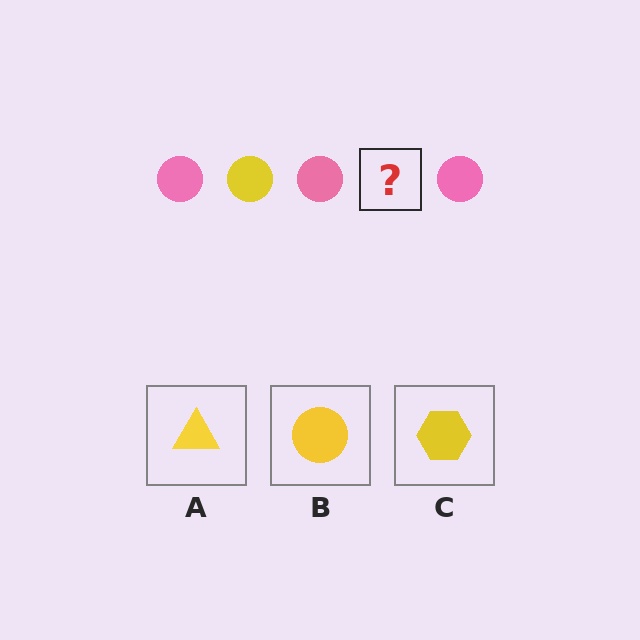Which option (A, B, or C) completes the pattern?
B.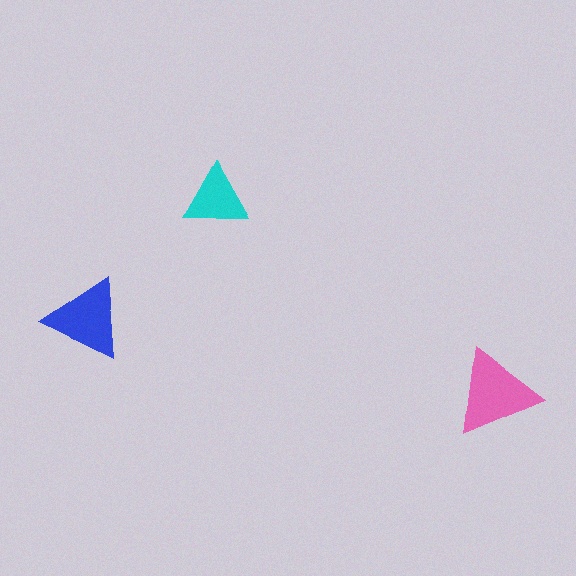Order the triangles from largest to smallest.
the pink one, the blue one, the cyan one.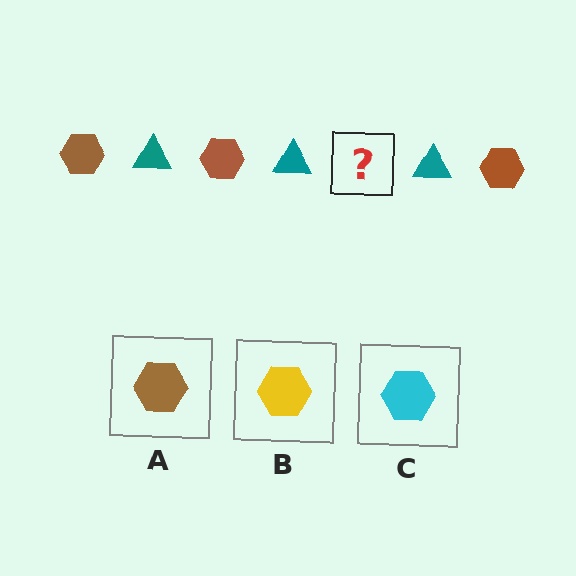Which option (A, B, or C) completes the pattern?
A.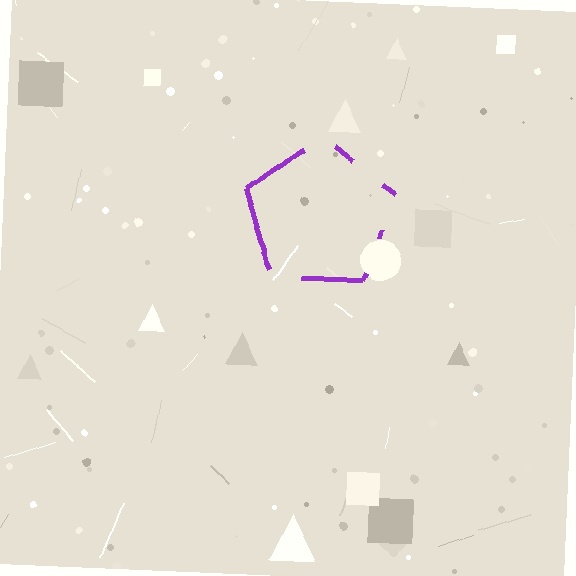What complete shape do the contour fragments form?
The contour fragments form a pentagon.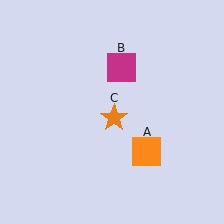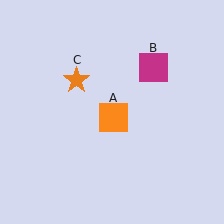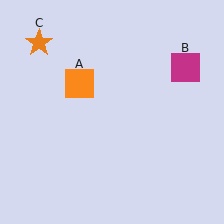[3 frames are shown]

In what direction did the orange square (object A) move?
The orange square (object A) moved up and to the left.